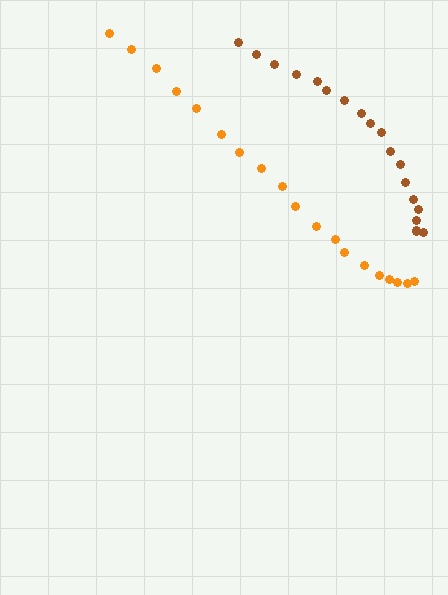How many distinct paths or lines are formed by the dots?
There are 2 distinct paths.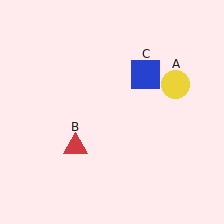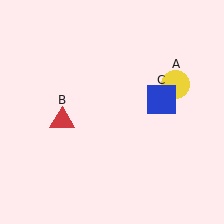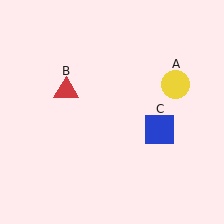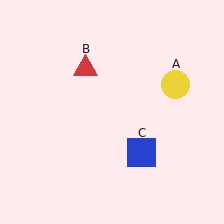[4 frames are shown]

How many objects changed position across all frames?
2 objects changed position: red triangle (object B), blue square (object C).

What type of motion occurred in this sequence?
The red triangle (object B), blue square (object C) rotated clockwise around the center of the scene.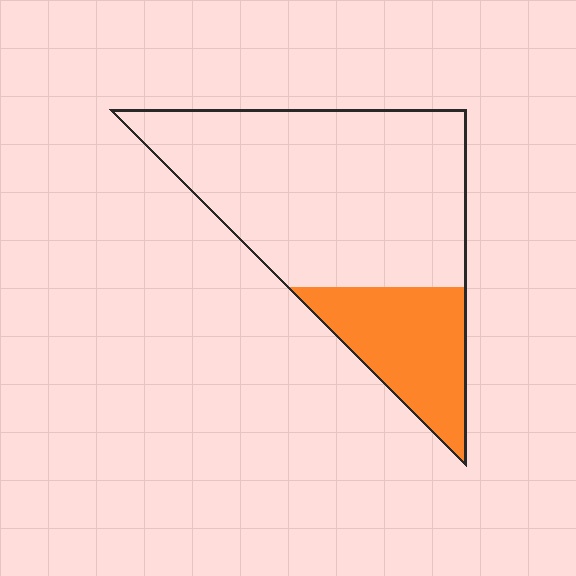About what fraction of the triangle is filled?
About one quarter (1/4).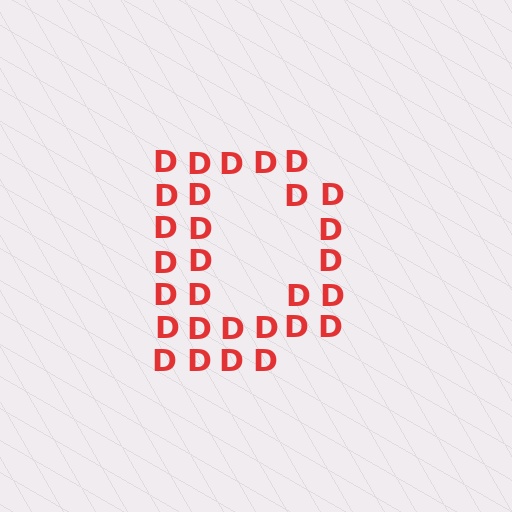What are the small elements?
The small elements are letter D's.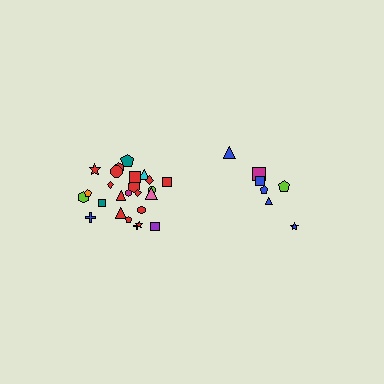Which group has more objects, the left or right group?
The left group.